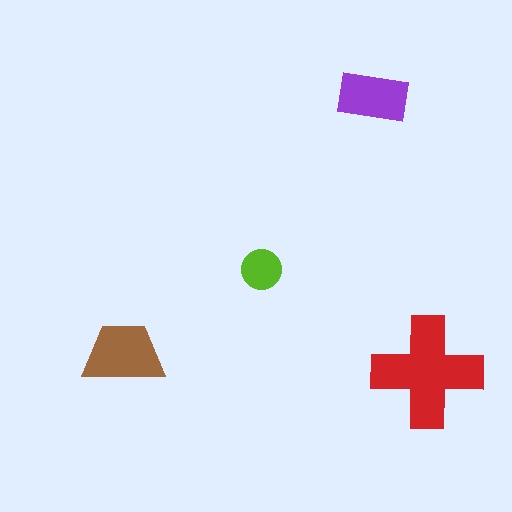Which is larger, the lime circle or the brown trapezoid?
The brown trapezoid.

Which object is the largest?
The red cross.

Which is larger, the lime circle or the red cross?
The red cross.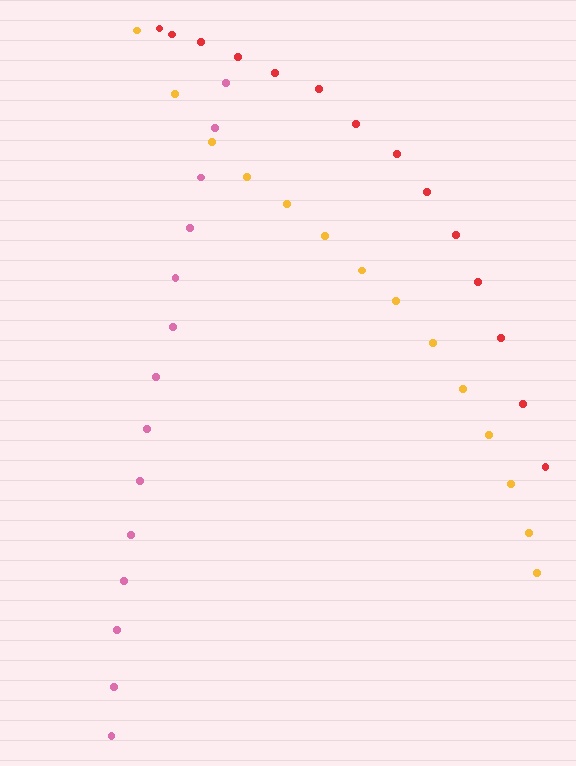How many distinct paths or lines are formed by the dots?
There are 3 distinct paths.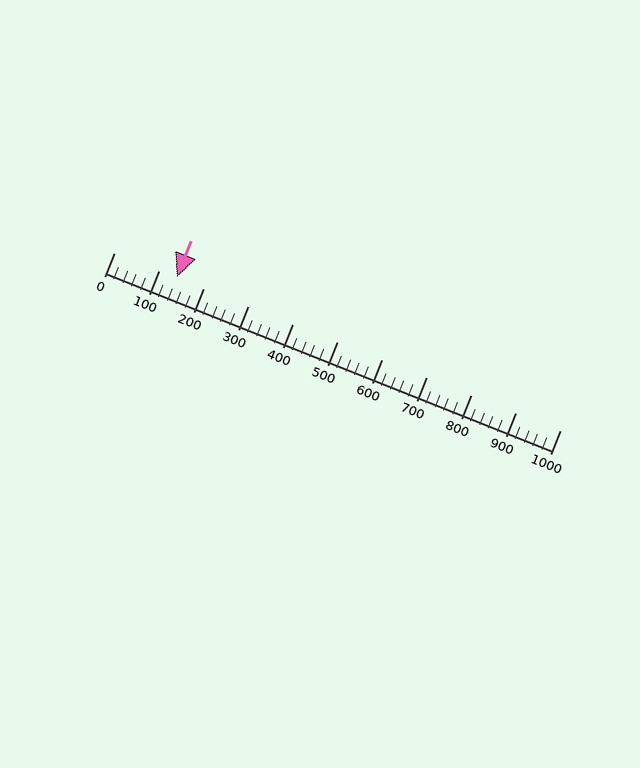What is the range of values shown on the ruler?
The ruler shows values from 0 to 1000.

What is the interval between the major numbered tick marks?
The major tick marks are spaced 100 units apart.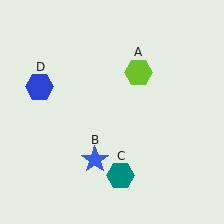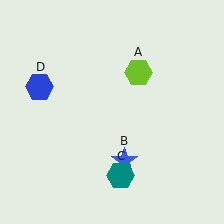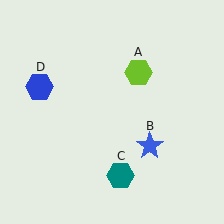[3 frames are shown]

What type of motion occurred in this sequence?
The blue star (object B) rotated counterclockwise around the center of the scene.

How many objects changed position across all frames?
1 object changed position: blue star (object B).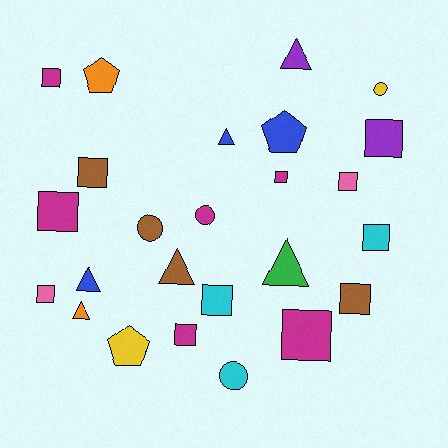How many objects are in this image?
There are 25 objects.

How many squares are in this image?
There are 12 squares.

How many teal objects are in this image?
There are no teal objects.